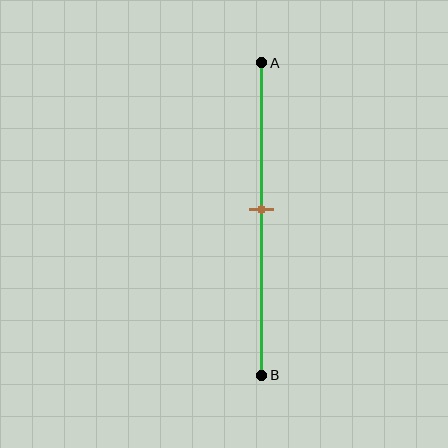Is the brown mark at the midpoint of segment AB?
No, the mark is at about 45% from A, not at the 50% midpoint.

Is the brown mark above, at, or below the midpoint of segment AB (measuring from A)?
The brown mark is above the midpoint of segment AB.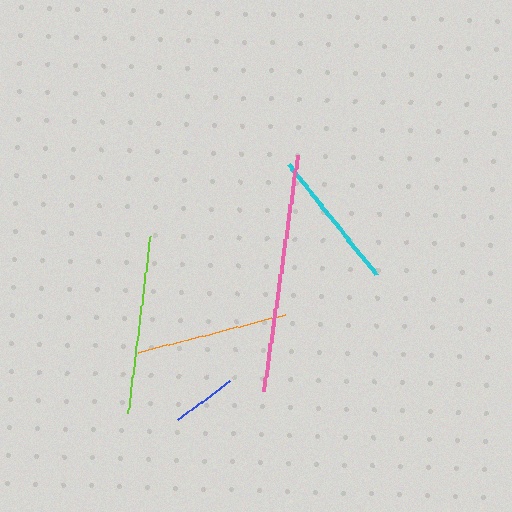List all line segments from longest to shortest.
From longest to shortest: pink, lime, orange, cyan, blue.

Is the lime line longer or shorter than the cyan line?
The lime line is longer than the cyan line.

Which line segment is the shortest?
The blue line is the shortest at approximately 64 pixels.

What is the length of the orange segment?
The orange segment is approximately 152 pixels long.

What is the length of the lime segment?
The lime segment is approximately 180 pixels long.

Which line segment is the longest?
The pink line is the longest at approximately 239 pixels.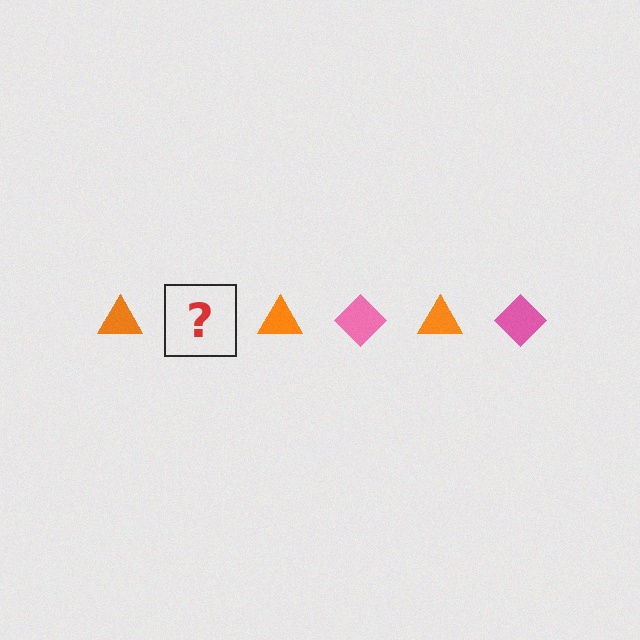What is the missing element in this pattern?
The missing element is a pink diamond.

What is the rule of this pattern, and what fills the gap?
The rule is that the pattern alternates between orange triangle and pink diamond. The gap should be filled with a pink diamond.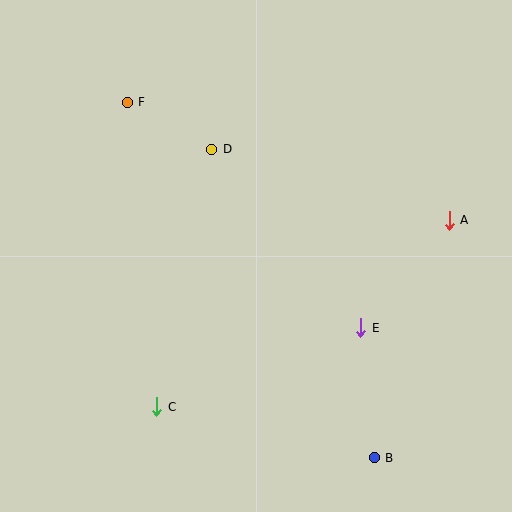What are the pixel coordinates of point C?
Point C is at (157, 407).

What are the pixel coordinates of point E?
Point E is at (361, 328).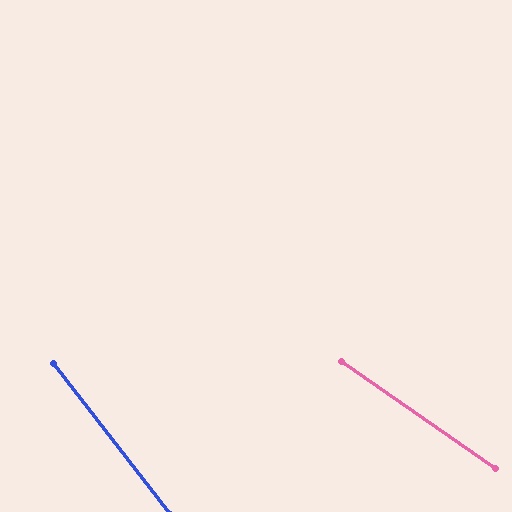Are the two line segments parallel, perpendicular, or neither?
Neither parallel nor perpendicular — they differ by about 17°.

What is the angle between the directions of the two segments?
Approximately 17 degrees.